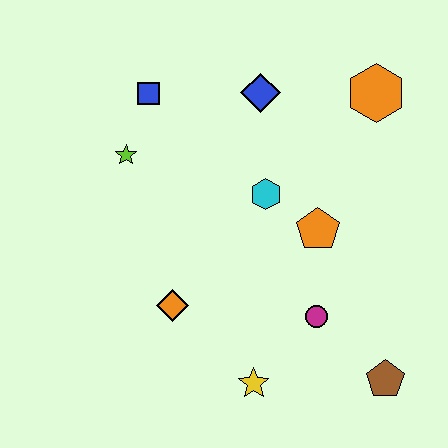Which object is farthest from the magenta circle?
The blue square is farthest from the magenta circle.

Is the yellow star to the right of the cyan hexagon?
No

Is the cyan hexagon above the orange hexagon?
No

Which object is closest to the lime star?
The blue square is closest to the lime star.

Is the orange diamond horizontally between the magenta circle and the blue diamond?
No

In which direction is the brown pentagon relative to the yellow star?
The brown pentagon is to the right of the yellow star.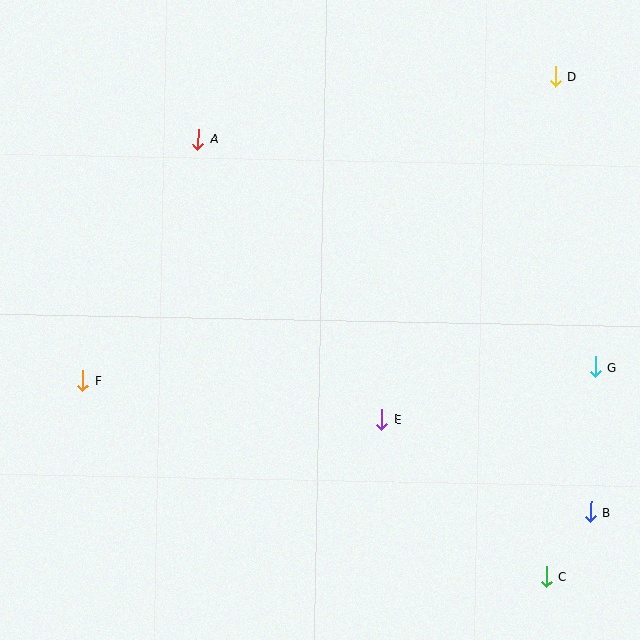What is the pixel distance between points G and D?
The distance between G and D is 293 pixels.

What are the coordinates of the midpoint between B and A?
The midpoint between B and A is at (395, 325).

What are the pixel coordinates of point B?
Point B is at (591, 512).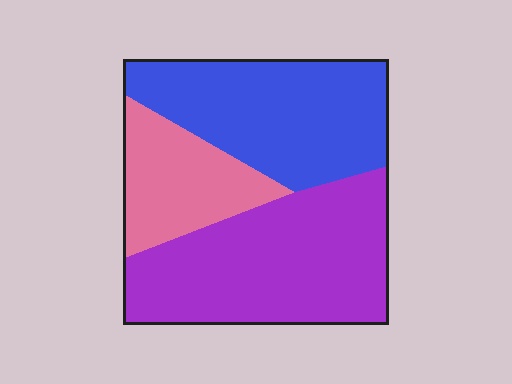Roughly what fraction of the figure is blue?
Blue takes up about three eighths (3/8) of the figure.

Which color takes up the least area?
Pink, at roughly 20%.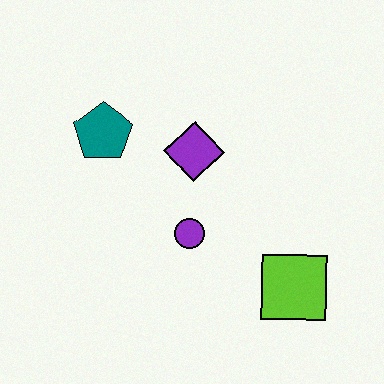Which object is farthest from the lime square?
The teal pentagon is farthest from the lime square.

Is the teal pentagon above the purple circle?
Yes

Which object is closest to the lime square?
The purple circle is closest to the lime square.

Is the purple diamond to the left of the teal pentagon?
No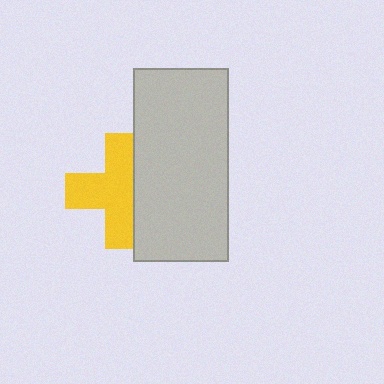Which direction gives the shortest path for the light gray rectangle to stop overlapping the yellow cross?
Moving right gives the shortest separation.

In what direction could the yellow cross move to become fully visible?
The yellow cross could move left. That would shift it out from behind the light gray rectangle entirely.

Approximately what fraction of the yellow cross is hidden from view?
Roughly 34% of the yellow cross is hidden behind the light gray rectangle.